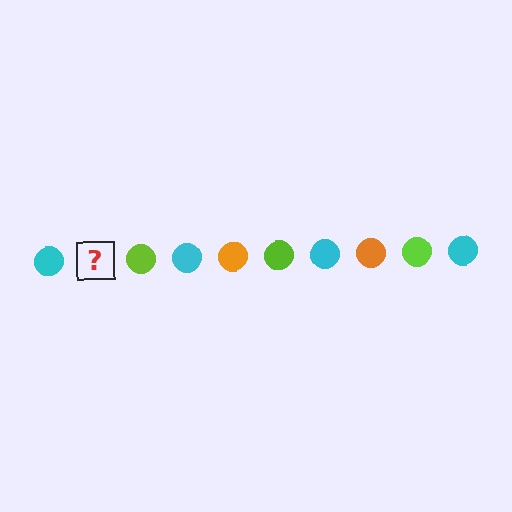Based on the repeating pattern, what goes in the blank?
The blank should be an orange circle.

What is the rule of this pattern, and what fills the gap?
The rule is that the pattern cycles through cyan, orange, lime circles. The gap should be filled with an orange circle.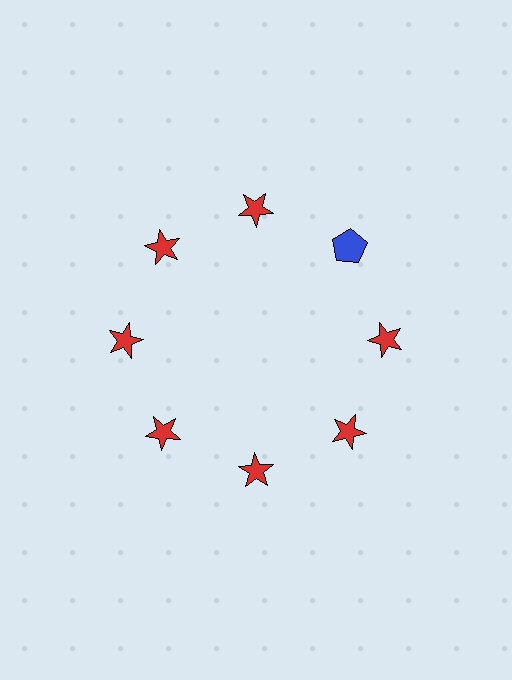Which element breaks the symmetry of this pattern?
The blue pentagon at roughly the 2 o'clock position breaks the symmetry. All other shapes are red stars.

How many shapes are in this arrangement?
There are 8 shapes arranged in a ring pattern.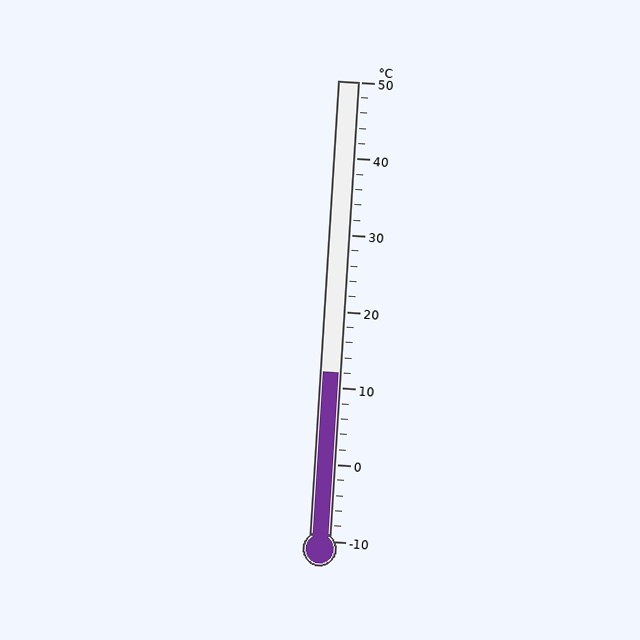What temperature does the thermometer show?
The thermometer shows approximately 12°C.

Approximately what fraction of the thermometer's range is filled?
The thermometer is filled to approximately 35% of its range.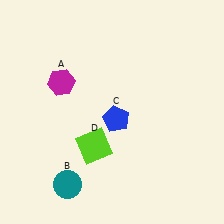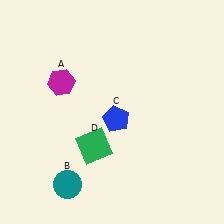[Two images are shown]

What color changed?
The square (D) changed from lime in Image 1 to green in Image 2.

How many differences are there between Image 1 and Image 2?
There is 1 difference between the two images.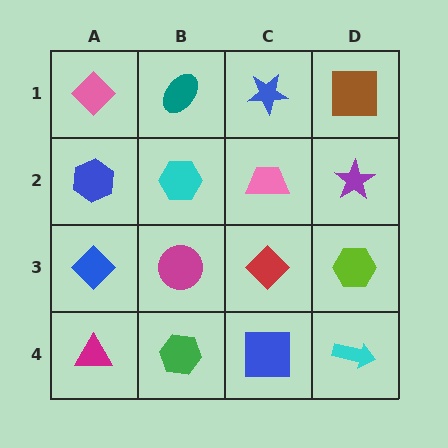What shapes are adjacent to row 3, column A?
A blue hexagon (row 2, column A), a magenta triangle (row 4, column A), a magenta circle (row 3, column B).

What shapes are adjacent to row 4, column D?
A lime hexagon (row 3, column D), a blue square (row 4, column C).